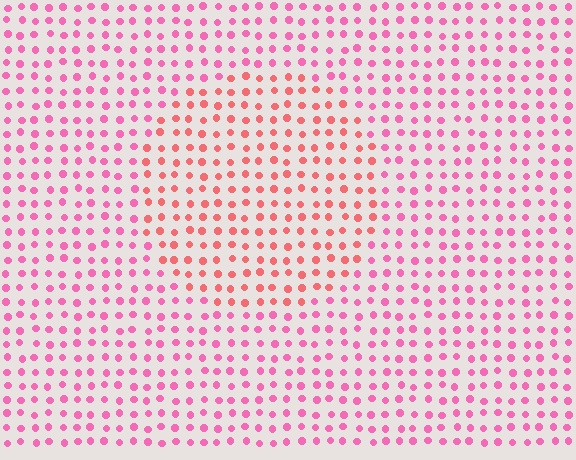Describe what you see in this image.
The image is filled with small pink elements in a uniform arrangement. A circle-shaped region is visible where the elements are tinted to a slightly different hue, forming a subtle color boundary.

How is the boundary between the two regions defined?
The boundary is defined purely by a slight shift in hue (about 30 degrees). Spacing, size, and orientation are identical on both sides.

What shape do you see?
I see a circle.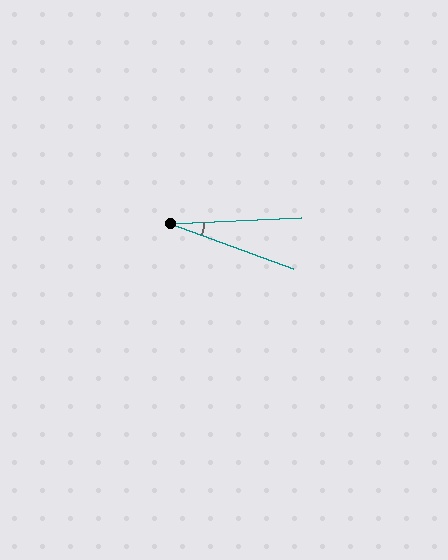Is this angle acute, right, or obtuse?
It is acute.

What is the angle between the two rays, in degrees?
Approximately 23 degrees.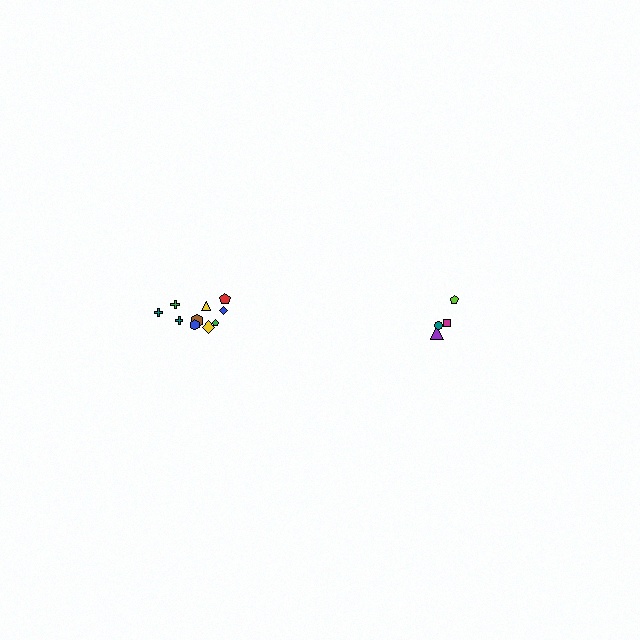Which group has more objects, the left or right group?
The left group.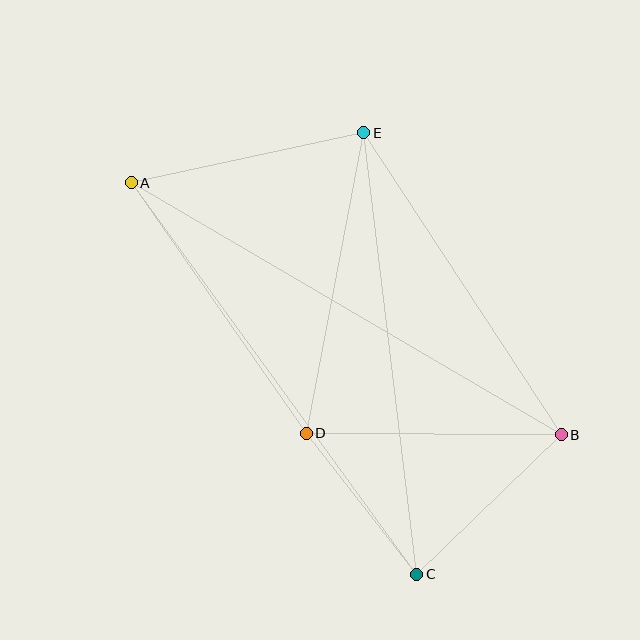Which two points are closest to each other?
Points C and D are closest to each other.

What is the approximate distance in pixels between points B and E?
The distance between B and E is approximately 361 pixels.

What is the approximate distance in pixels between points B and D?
The distance between B and D is approximately 255 pixels.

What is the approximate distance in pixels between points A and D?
The distance between A and D is approximately 305 pixels.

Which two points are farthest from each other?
Points A and B are farthest from each other.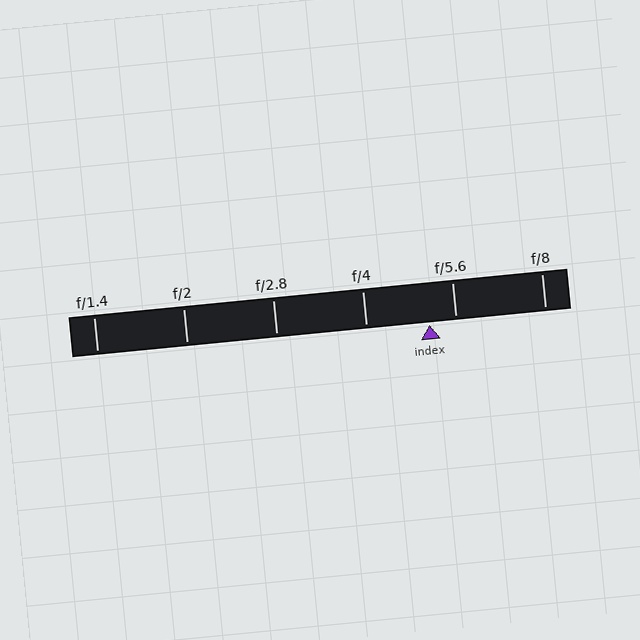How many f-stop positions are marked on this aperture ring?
There are 6 f-stop positions marked.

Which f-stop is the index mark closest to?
The index mark is closest to f/5.6.